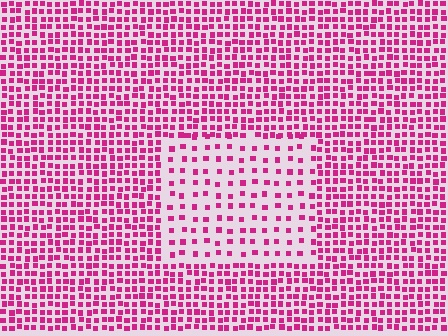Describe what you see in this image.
The image contains small magenta elements arranged at two different densities. A rectangle-shaped region is visible where the elements are less densely packed than the surrounding area.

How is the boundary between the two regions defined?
The boundary is defined by a change in element density (approximately 2.3x ratio). All elements are the same color, size, and shape.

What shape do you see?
I see a rectangle.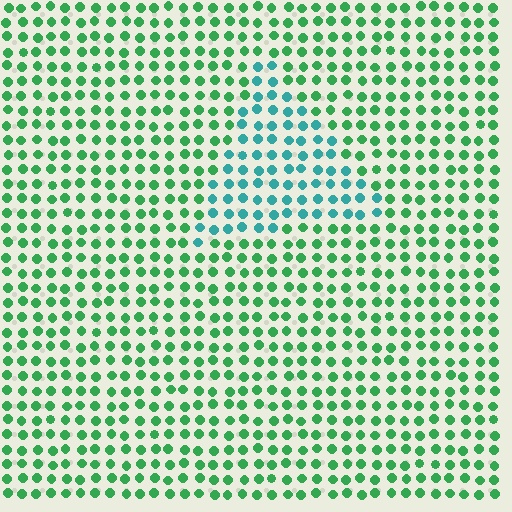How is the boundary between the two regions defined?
The boundary is defined purely by a slight shift in hue (about 42 degrees). Spacing, size, and orientation are identical on both sides.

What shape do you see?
I see a triangle.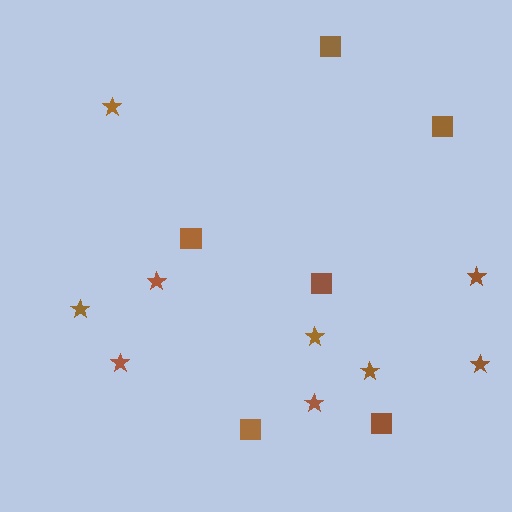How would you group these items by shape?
There are 2 groups: one group of stars (9) and one group of squares (6).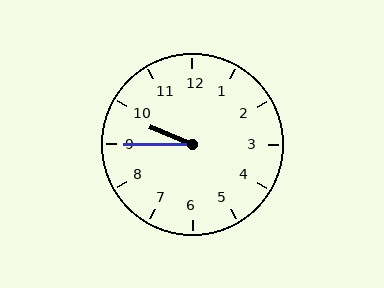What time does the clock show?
9:45.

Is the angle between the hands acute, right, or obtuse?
It is acute.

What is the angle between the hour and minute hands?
Approximately 22 degrees.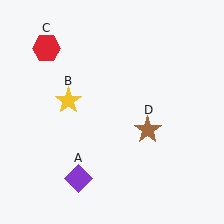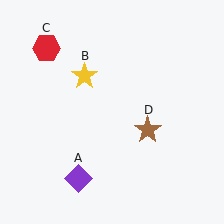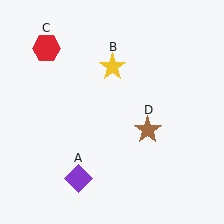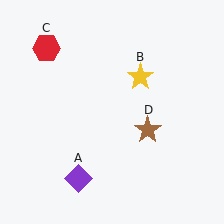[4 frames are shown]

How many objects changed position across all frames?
1 object changed position: yellow star (object B).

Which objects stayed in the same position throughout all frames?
Purple diamond (object A) and red hexagon (object C) and brown star (object D) remained stationary.